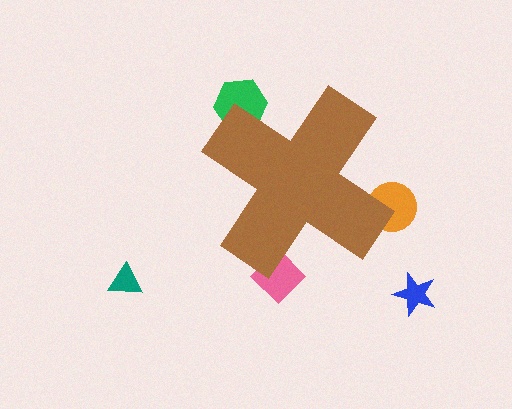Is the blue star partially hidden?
No, the blue star is fully visible.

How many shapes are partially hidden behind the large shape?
3 shapes are partially hidden.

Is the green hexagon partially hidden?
Yes, the green hexagon is partially hidden behind the brown cross.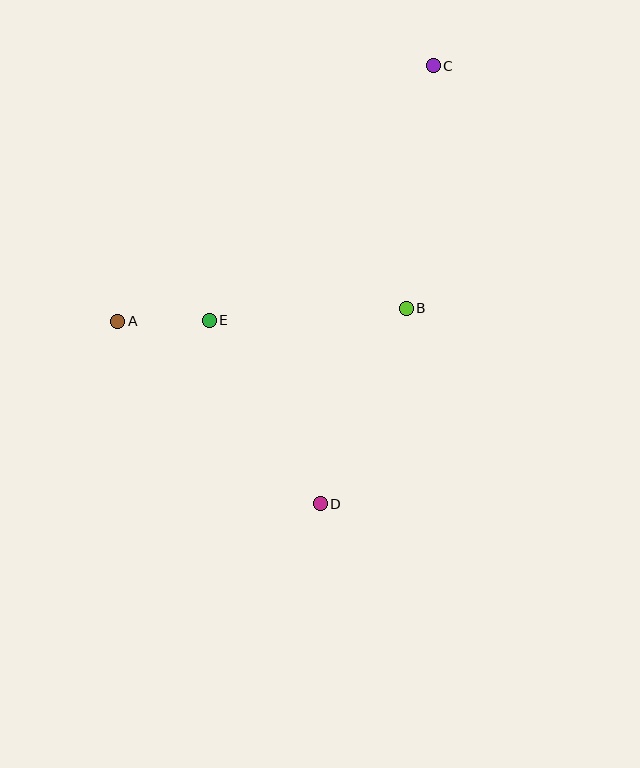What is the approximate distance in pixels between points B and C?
The distance between B and C is approximately 244 pixels.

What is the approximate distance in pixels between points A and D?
The distance between A and D is approximately 273 pixels.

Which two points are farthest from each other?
Points C and D are farthest from each other.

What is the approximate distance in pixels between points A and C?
The distance between A and C is approximately 406 pixels.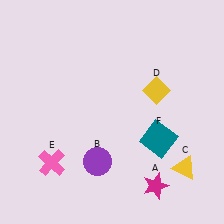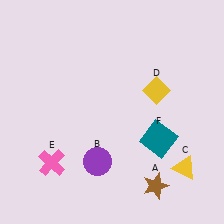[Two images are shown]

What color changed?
The star (A) changed from magenta in Image 1 to brown in Image 2.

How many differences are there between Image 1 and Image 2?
There is 1 difference between the two images.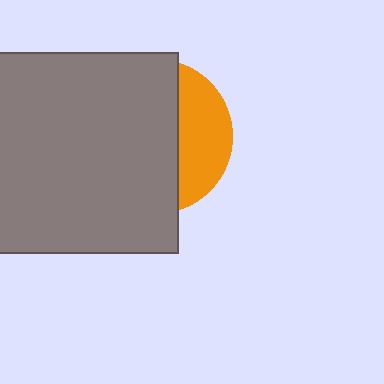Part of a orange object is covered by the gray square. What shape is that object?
It is a circle.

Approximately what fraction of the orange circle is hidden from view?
Roughly 69% of the orange circle is hidden behind the gray square.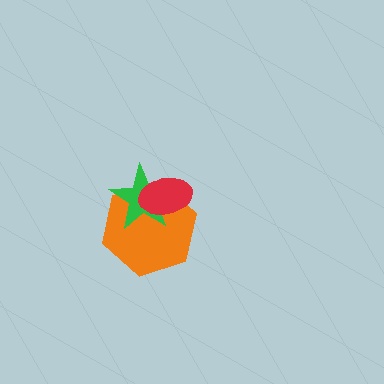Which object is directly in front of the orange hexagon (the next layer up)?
The green star is directly in front of the orange hexagon.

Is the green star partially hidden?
Yes, it is partially covered by another shape.